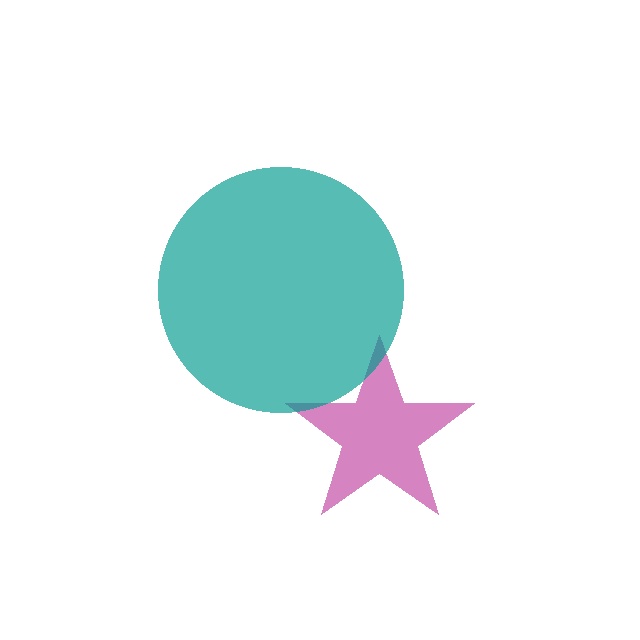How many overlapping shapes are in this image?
There are 2 overlapping shapes in the image.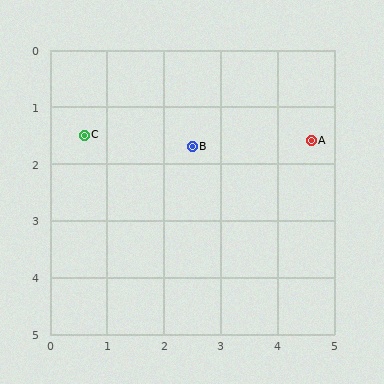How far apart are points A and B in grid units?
Points A and B are about 2.1 grid units apart.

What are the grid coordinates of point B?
Point B is at approximately (2.5, 1.7).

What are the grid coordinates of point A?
Point A is at approximately (4.6, 1.6).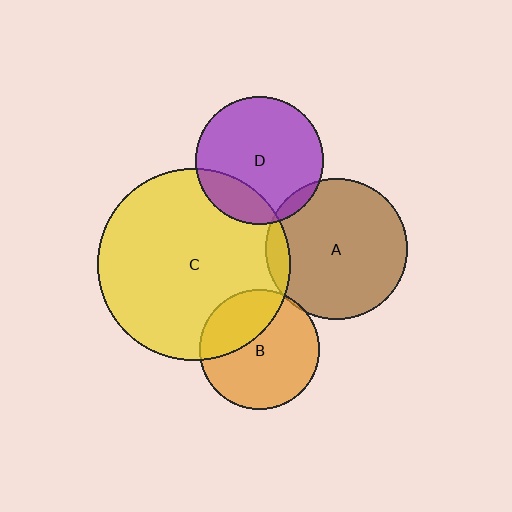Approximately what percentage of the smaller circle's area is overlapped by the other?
Approximately 20%.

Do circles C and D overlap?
Yes.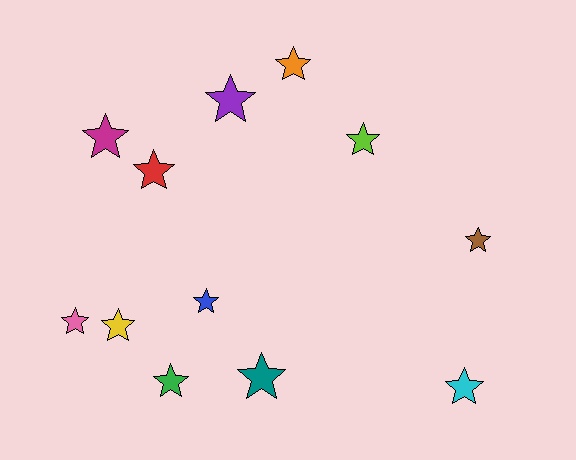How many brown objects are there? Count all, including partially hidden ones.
There is 1 brown object.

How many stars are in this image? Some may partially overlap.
There are 12 stars.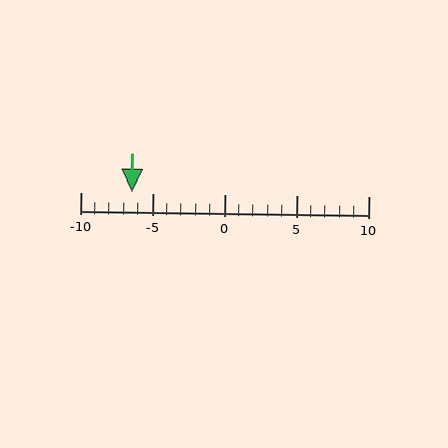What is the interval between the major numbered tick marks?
The major tick marks are spaced 5 units apart.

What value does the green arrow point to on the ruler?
The green arrow points to approximately -6.